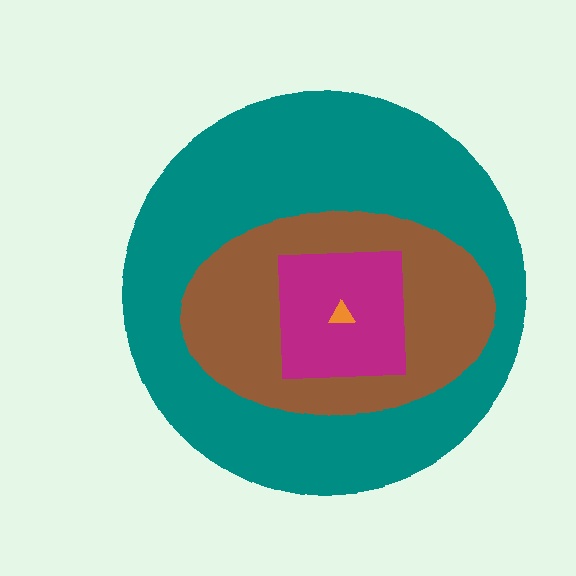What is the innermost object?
The orange triangle.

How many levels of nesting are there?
4.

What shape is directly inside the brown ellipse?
The magenta square.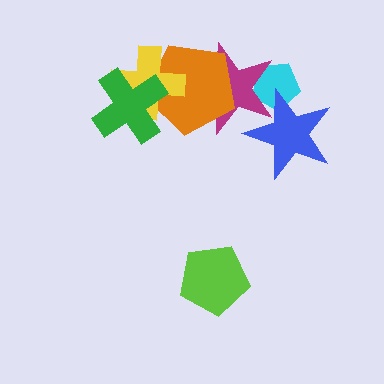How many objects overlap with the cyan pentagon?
2 objects overlap with the cyan pentagon.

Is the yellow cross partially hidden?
Yes, it is partially covered by another shape.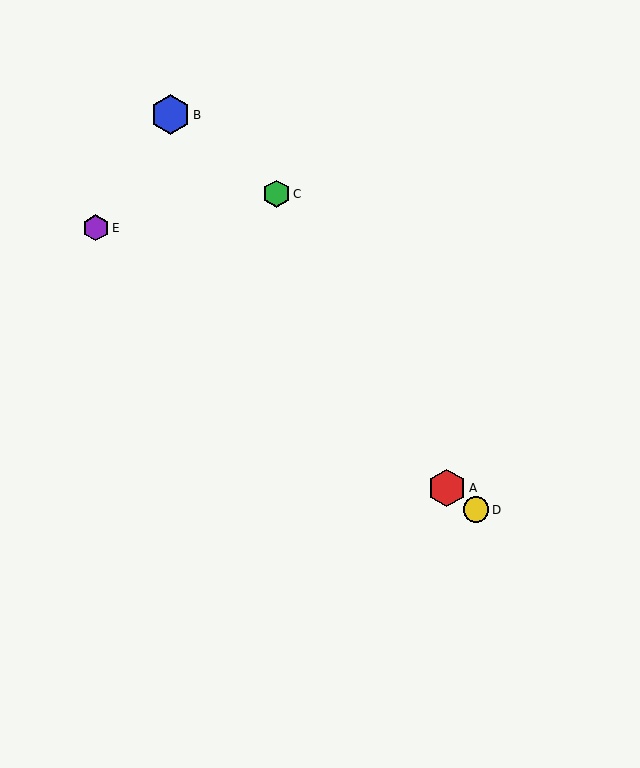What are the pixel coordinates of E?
Object E is at (96, 228).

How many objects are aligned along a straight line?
3 objects (A, D, E) are aligned along a straight line.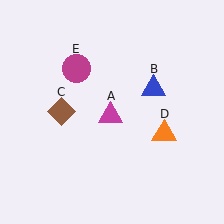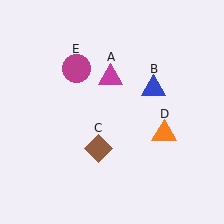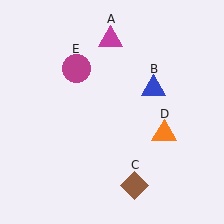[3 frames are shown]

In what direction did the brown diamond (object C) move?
The brown diamond (object C) moved down and to the right.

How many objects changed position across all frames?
2 objects changed position: magenta triangle (object A), brown diamond (object C).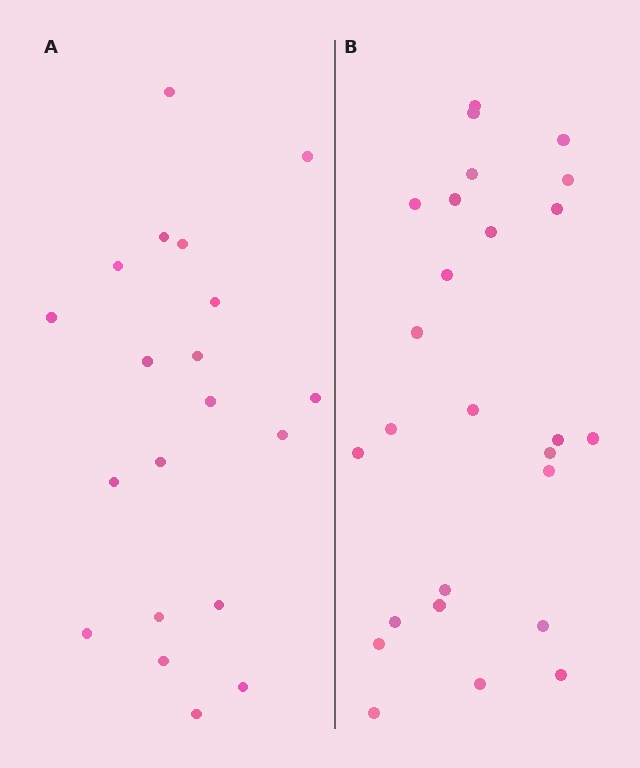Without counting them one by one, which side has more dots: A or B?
Region B (the right region) has more dots.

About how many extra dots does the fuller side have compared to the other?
Region B has about 6 more dots than region A.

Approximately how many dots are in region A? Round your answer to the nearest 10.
About 20 dots.